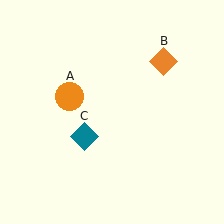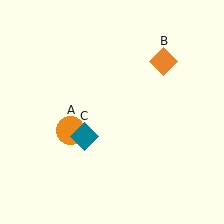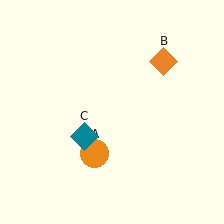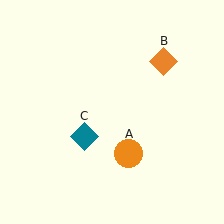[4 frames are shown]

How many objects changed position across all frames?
1 object changed position: orange circle (object A).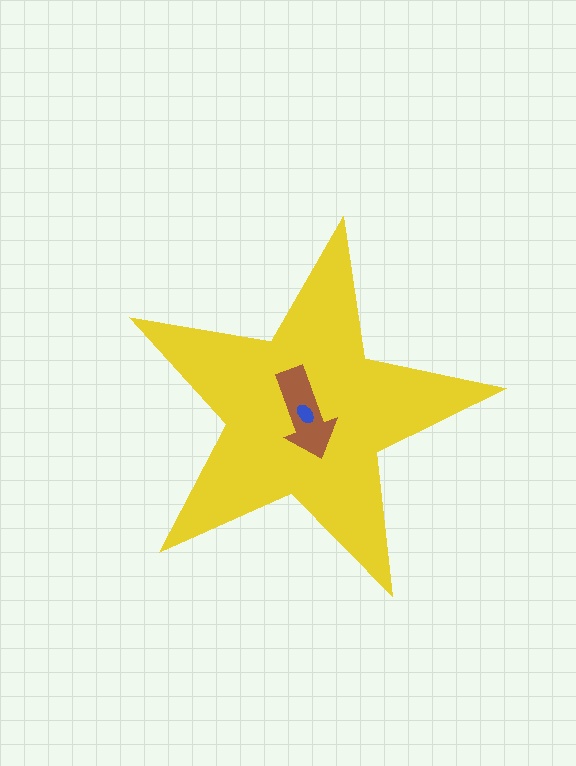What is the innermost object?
The blue ellipse.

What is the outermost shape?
The yellow star.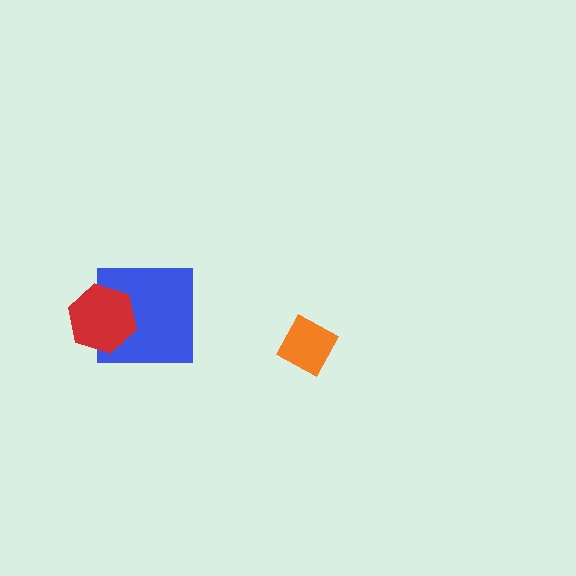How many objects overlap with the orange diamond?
0 objects overlap with the orange diamond.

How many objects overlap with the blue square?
1 object overlaps with the blue square.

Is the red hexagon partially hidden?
No, no other shape covers it.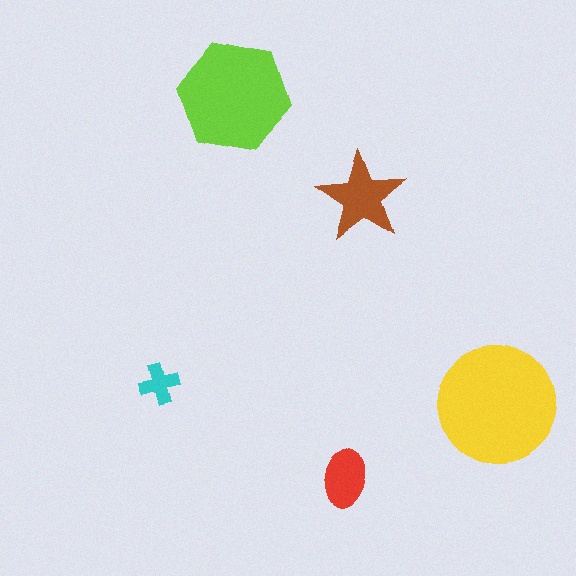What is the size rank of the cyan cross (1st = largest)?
5th.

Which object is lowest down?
The red ellipse is bottommost.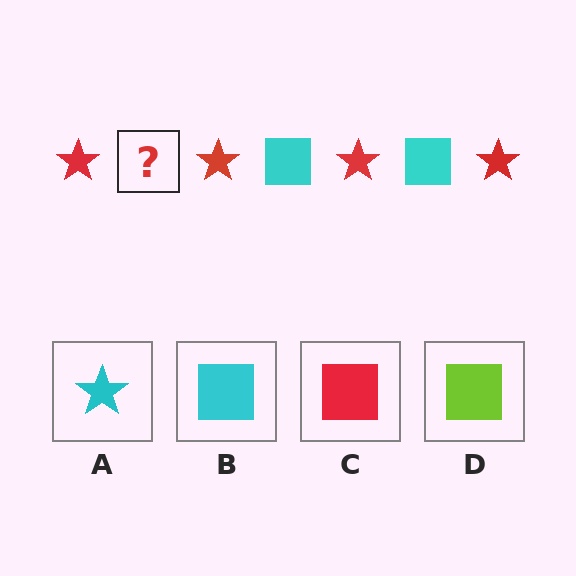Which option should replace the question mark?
Option B.